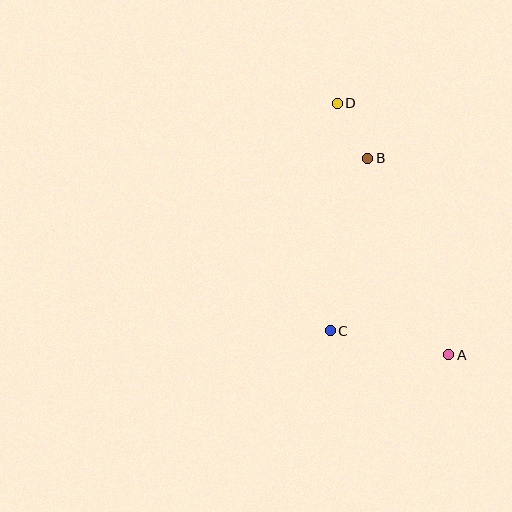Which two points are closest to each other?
Points B and D are closest to each other.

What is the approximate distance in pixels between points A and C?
The distance between A and C is approximately 121 pixels.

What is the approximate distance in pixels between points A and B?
The distance between A and B is approximately 213 pixels.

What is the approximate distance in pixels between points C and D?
The distance between C and D is approximately 227 pixels.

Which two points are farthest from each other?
Points A and D are farthest from each other.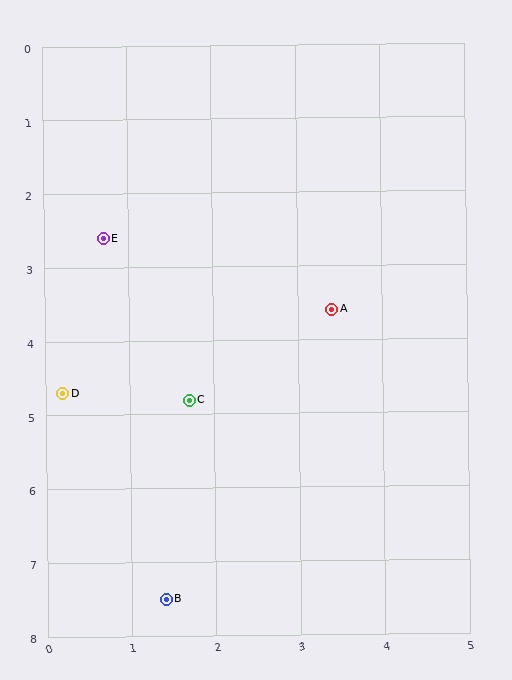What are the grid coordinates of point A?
Point A is at approximately (3.4, 3.6).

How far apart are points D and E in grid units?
Points D and E are about 2.2 grid units apart.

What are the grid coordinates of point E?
Point E is at approximately (0.7, 2.6).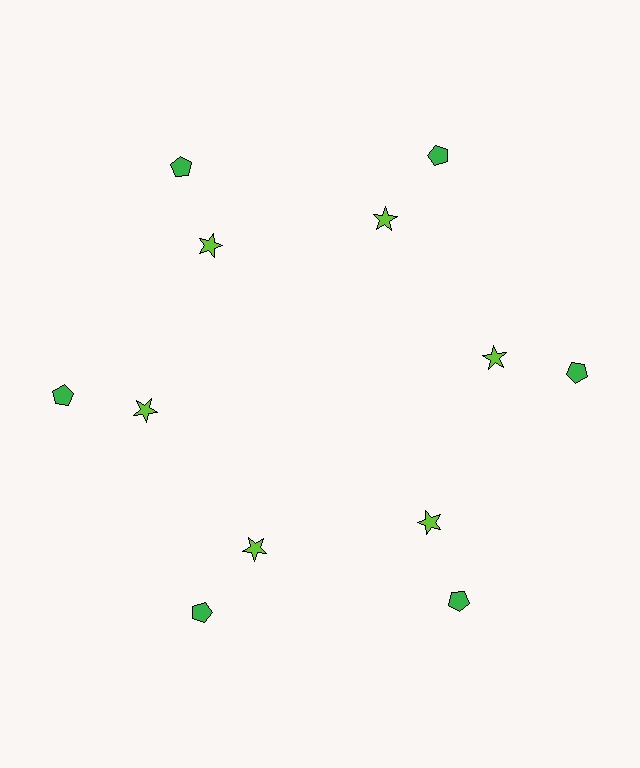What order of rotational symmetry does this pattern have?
This pattern has 6-fold rotational symmetry.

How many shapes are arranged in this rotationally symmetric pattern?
There are 12 shapes, arranged in 6 groups of 2.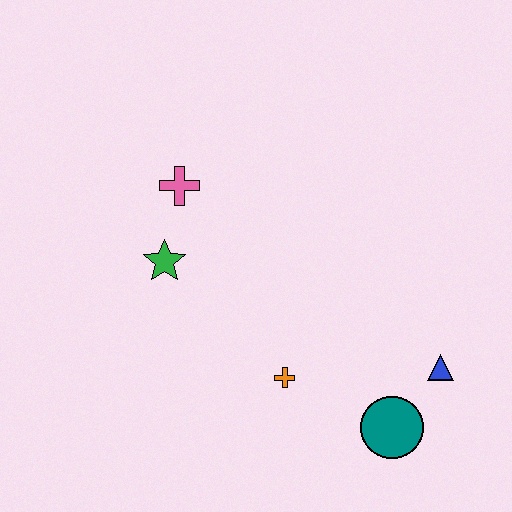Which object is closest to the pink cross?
The green star is closest to the pink cross.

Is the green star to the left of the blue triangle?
Yes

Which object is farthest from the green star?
The blue triangle is farthest from the green star.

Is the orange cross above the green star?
No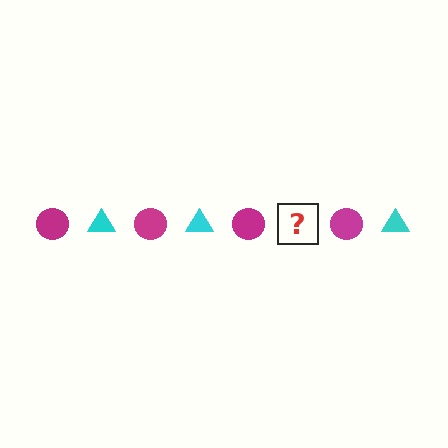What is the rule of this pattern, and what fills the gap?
The rule is that the pattern alternates between magenta circle and cyan triangle. The gap should be filled with a cyan triangle.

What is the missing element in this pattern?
The missing element is a cyan triangle.